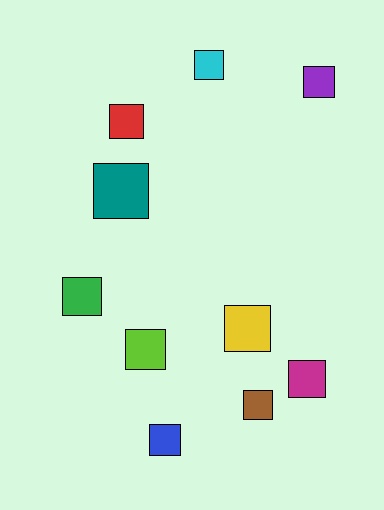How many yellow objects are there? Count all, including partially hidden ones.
There is 1 yellow object.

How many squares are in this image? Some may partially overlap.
There are 10 squares.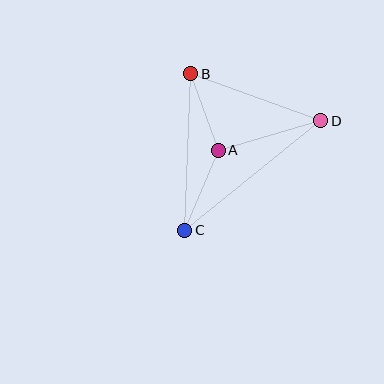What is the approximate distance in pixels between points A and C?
The distance between A and C is approximately 87 pixels.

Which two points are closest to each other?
Points A and B are closest to each other.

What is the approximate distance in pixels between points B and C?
The distance between B and C is approximately 157 pixels.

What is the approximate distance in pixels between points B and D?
The distance between B and D is approximately 138 pixels.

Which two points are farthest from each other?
Points C and D are farthest from each other.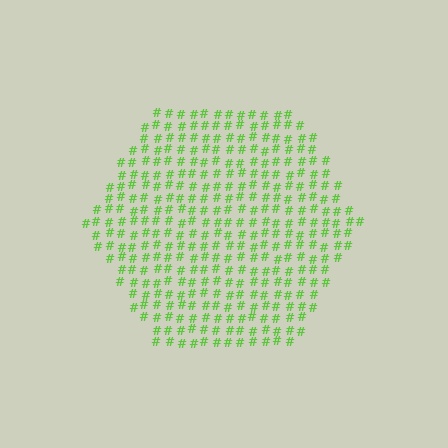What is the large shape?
The large shape is a hexagon.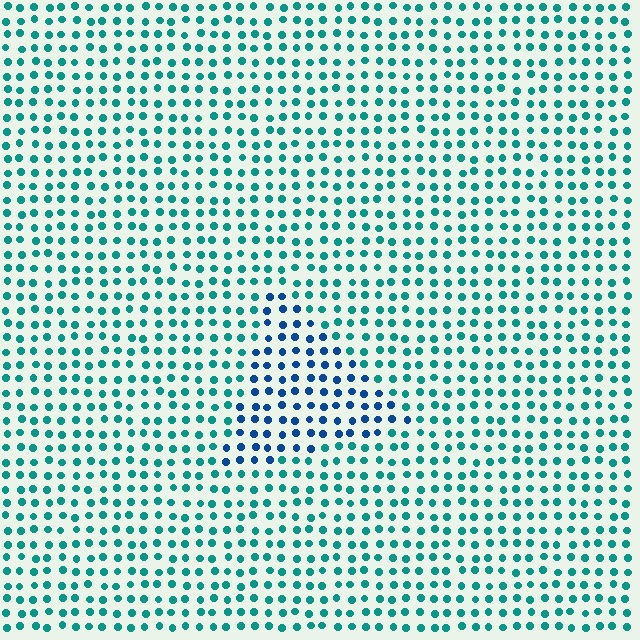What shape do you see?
I see a triangle.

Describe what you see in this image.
The image is filled with small teal elements in a uniform arrangement. A triangle-shaped region is visible where the elements are tinted to a slightly different hue, forming a subtle color boundary.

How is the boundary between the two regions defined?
The boundary is defined purely by a slight shift in hue (about 40 degrees). Spacing, size, and orientation are identical on both sides.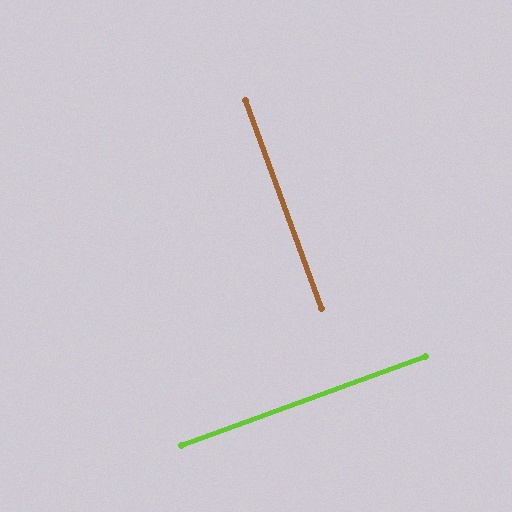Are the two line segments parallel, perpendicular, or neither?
Perpendicular — they meet at approximately 90°.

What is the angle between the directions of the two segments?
Approximately 90 degrees.